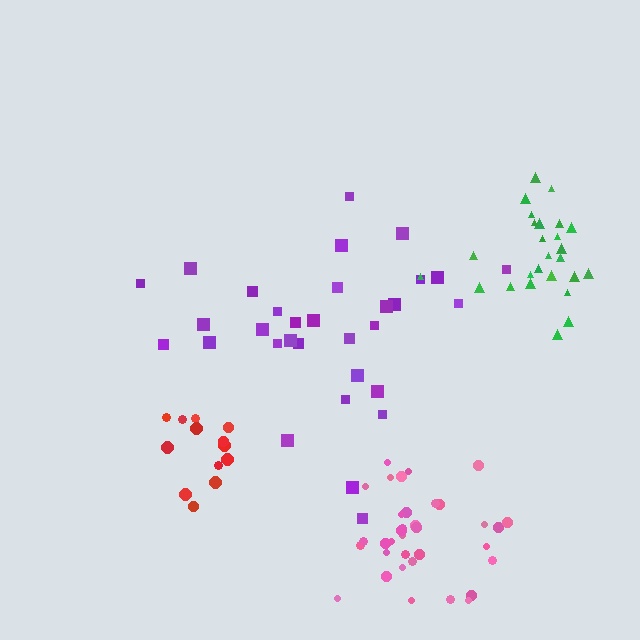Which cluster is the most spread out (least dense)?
Purple.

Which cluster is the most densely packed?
Red.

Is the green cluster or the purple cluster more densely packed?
Green.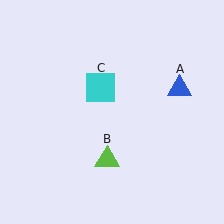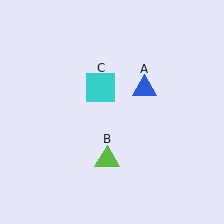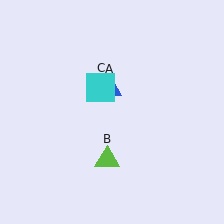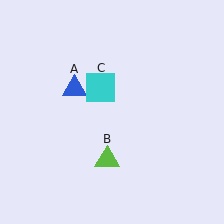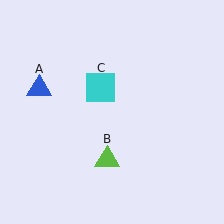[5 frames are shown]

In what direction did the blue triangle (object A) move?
The blue triangle (object A) moved left.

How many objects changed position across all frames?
1 object changed position: blue triangle (object A).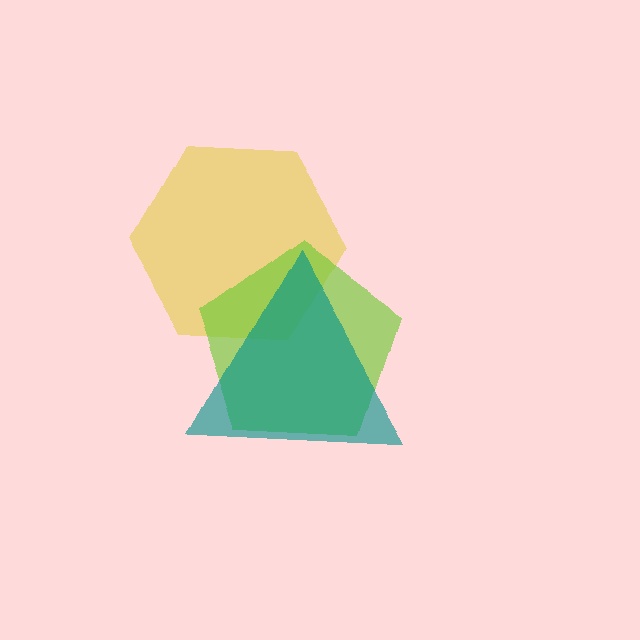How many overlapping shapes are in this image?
There are 3 overlapping shapes in the image.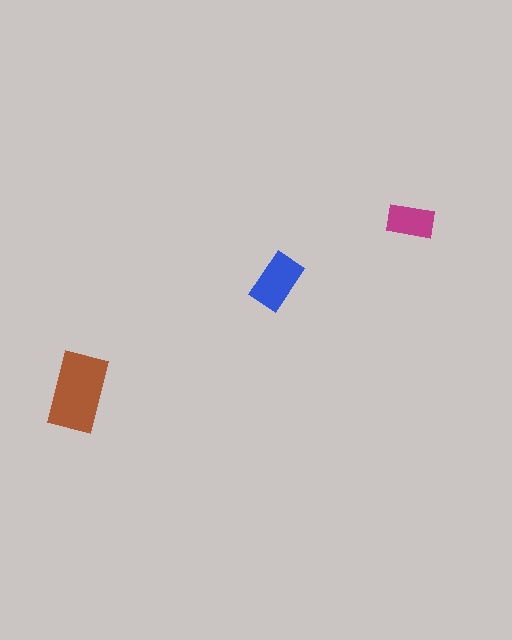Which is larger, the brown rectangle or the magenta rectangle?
The brown one.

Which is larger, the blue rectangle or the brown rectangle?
The brown one.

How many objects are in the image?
There are 3 objects in the image.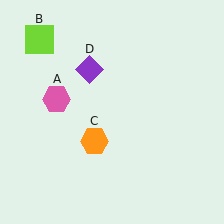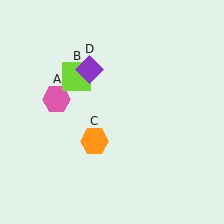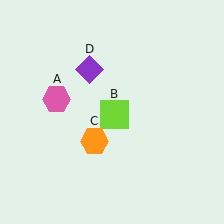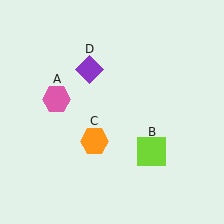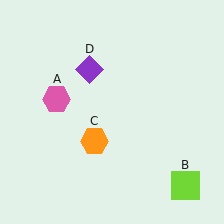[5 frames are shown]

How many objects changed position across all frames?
1 object changed position: lime square (object B).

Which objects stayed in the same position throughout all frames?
Pink hexagon (object A) and orange hexagon (object C) and purple diamond (object D) remained stationary.